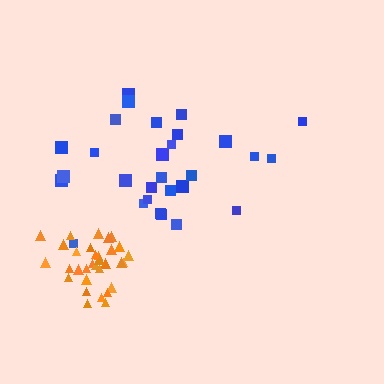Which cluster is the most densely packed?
Orange.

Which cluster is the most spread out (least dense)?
Blue.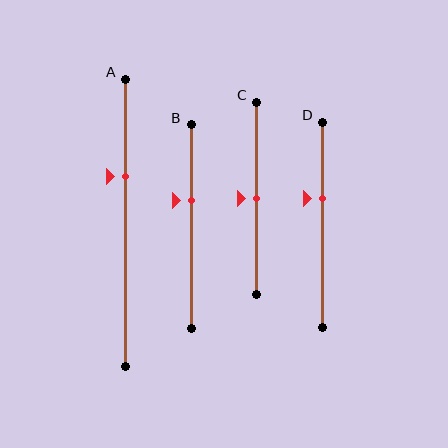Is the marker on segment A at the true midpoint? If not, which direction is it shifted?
No, the marker on segment A is shifted upward by about 16% of the segment length.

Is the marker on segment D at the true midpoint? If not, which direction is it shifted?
No, the marker on segment D is shifted upward by about 13% of the segment length.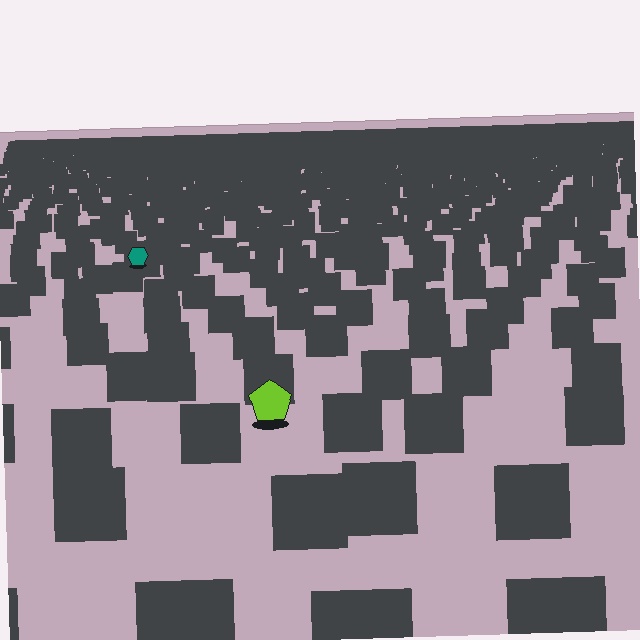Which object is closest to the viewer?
The lime pentagon is closest. The texture marks near it are larger and more spread out.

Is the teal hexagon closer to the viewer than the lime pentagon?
No. The lime pentagon is closer — you can tell from the texture gradient: the ground texture is coarser near it.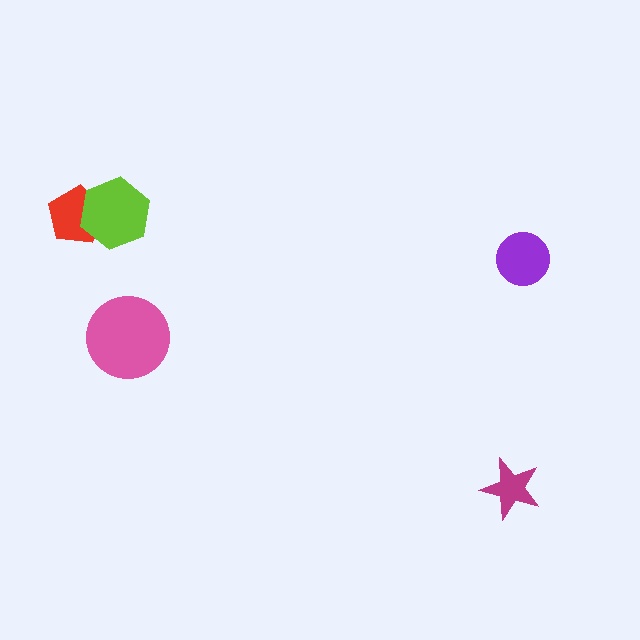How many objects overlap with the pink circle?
0 objects overlap with the pink circle.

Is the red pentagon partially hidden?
Yes, it is partially covered by another shape.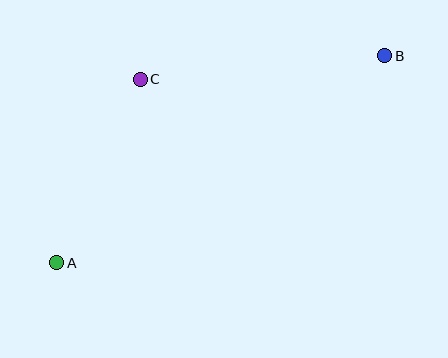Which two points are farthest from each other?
Points A and B are farthest from each other.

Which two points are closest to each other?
Points A and C are closest to each other.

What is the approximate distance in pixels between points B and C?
The distance between B and C is approximately 245 pixels.